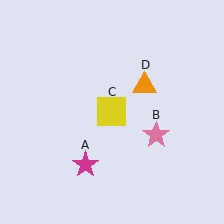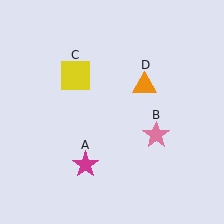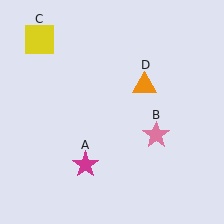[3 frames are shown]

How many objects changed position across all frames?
1 object changed position: yellow square (object C).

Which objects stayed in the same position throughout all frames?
Magenta star (object A) and pink star (object B) and orange triangle (object D) remained stationary.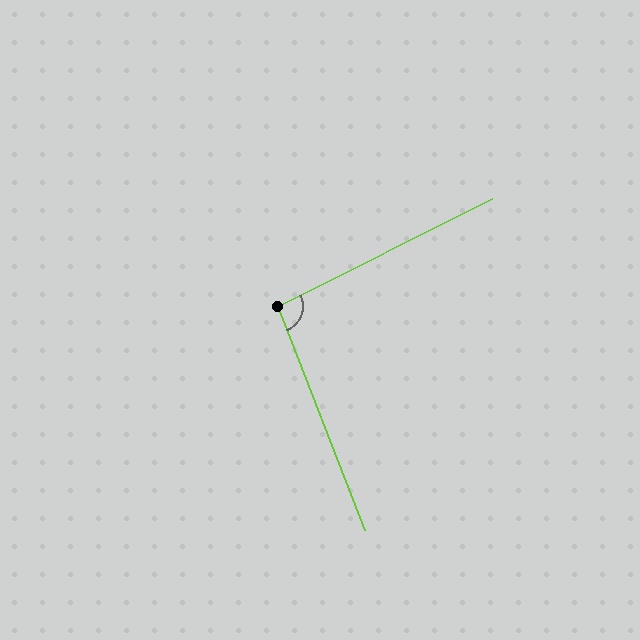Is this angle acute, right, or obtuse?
It is obtuse.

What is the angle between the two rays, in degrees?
Approximately 96 degrees.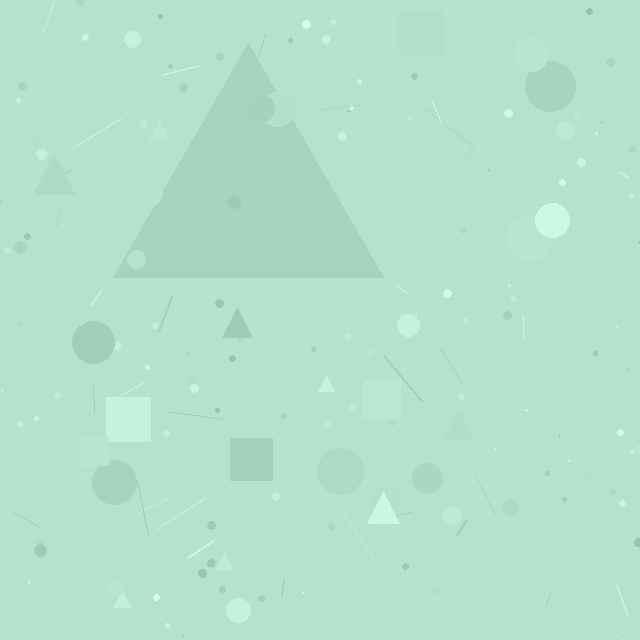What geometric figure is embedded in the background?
A triangle is embedded in the background.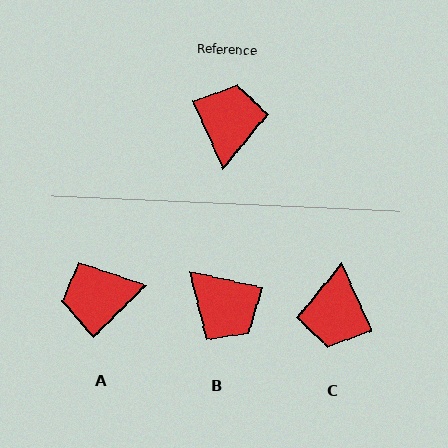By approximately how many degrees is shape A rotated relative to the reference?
Approximately 111 degrees counter-clockwise.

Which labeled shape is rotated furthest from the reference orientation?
C, about 180 degrees away.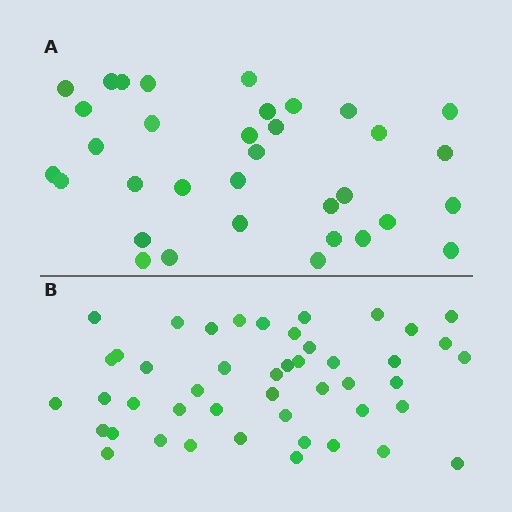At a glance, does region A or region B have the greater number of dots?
Region B (the bottom region) has more dots.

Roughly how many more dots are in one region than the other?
Region B has roughly 12 or so more dots than region A.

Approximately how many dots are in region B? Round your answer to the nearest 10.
About 50 dots. (The exact count is 46, which rounds to 50.)